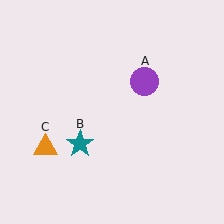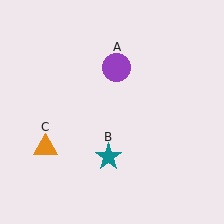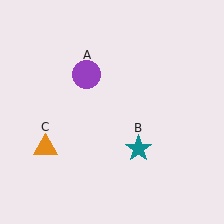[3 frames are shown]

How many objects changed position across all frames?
2 objects changed position: purple circle (object A), teal star (object B).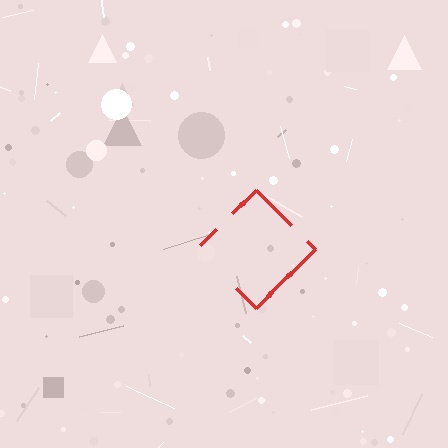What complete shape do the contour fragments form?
The contour fragments form a diamond.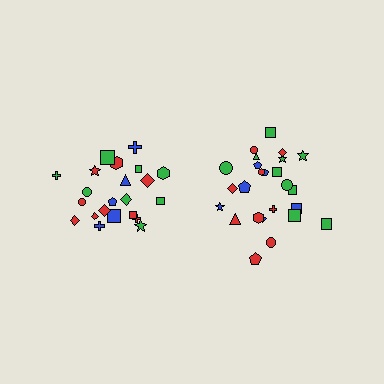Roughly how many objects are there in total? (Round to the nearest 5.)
Roughly 45 objects in total.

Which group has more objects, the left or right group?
The right group.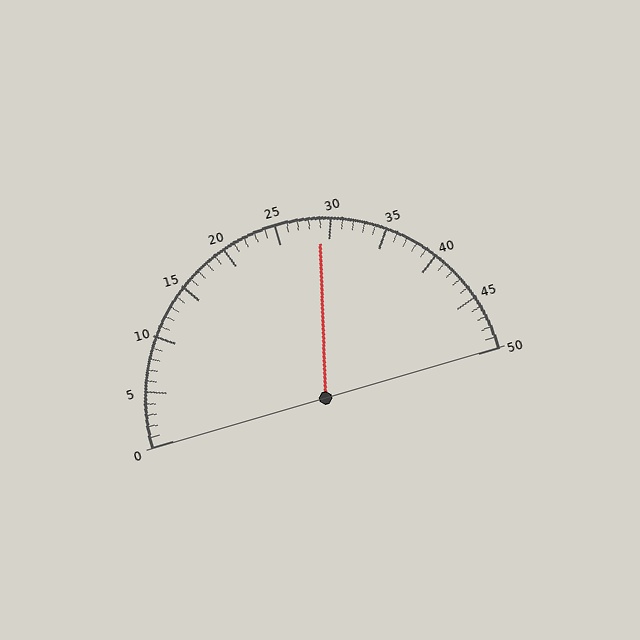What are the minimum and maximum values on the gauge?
The gauge ranges from 0 to 50.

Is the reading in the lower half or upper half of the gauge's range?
The reading is in the upper half of the range (0 to 50).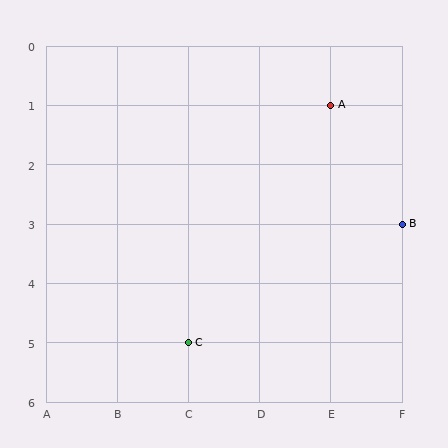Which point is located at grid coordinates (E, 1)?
Point A is at (E, 1).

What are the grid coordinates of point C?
Point C is at grid coordinates (C, 5).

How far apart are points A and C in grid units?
Points A and C are 2 columns and 4 rows apart (about 4.5 grid units diagonally).